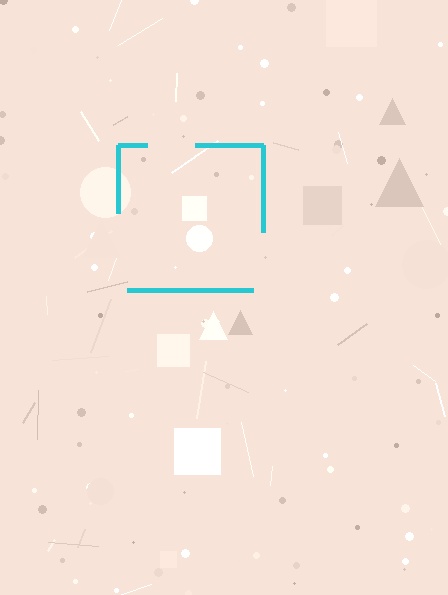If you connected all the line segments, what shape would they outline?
They would outline a square.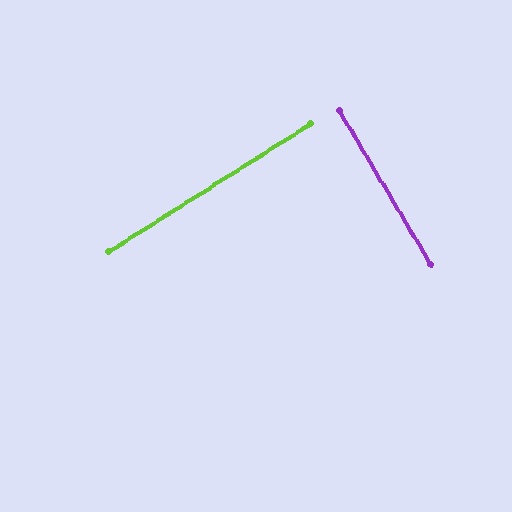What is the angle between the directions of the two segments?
Approximately 88 degrees.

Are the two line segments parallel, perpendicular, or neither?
Perpendicular — they meet at approximately 88°.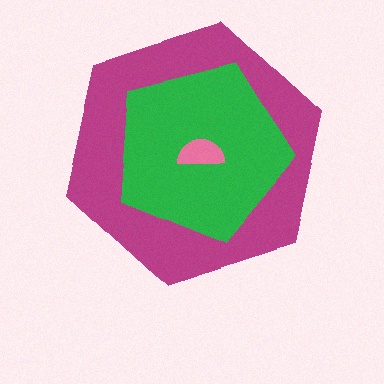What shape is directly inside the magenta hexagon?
The green pentagon.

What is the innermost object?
The pink semicircle.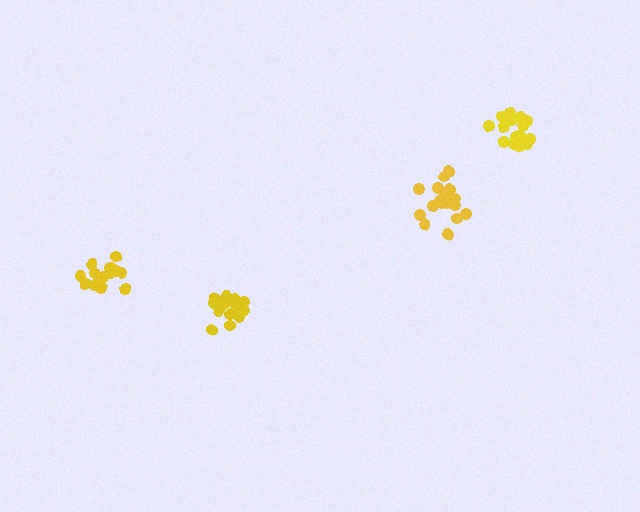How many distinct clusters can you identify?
There are 4 distinct clusters.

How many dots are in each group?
Group 1: 19 dots, Group 2: 18 dots, Group 3: 18 dots, Group 4: 14 dots (69 total).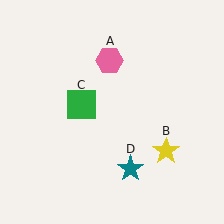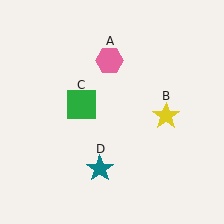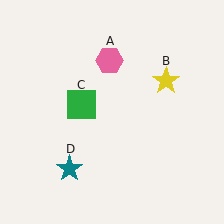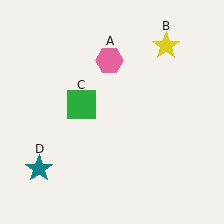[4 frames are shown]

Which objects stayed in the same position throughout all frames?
Pink hexagon (object A) and green square (object C) remained stationary.